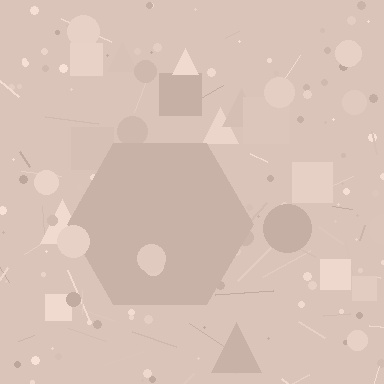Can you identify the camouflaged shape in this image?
The camouflaged shape is a hexagon.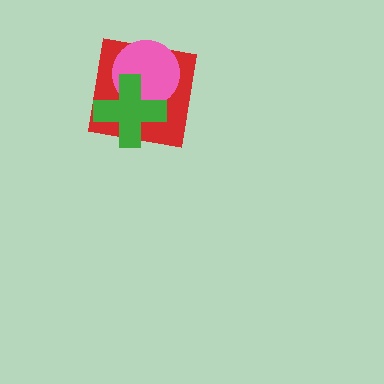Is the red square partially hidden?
Yes, it is partially covered by another shape.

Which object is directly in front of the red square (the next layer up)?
The pink circle is directly in front of the red square.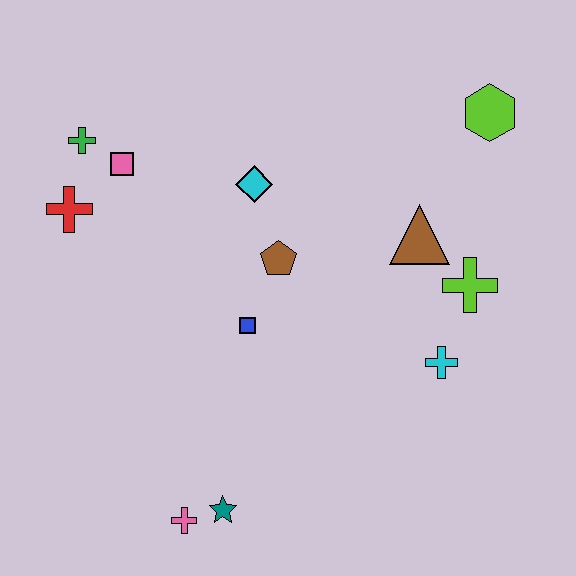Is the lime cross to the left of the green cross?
No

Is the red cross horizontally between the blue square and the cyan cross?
No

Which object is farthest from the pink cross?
The lime hexagon is farthest from the pink cross.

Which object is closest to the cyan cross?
The lime cross is closest to the cyan cross.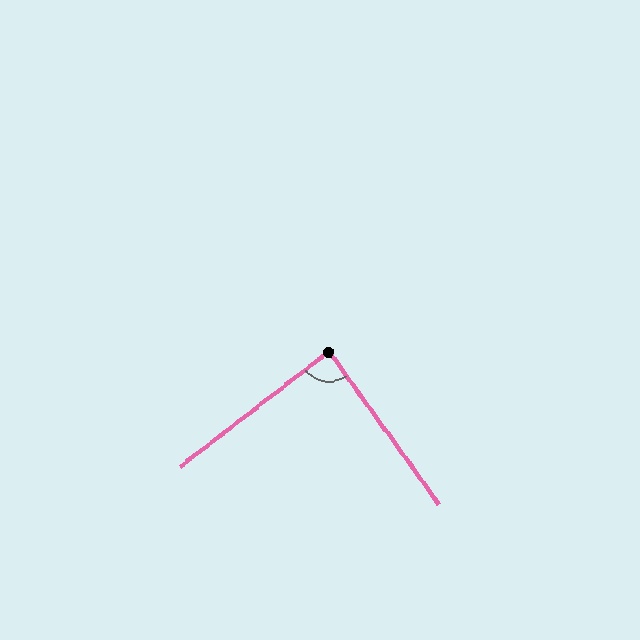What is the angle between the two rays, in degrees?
Approximately 88 degrees.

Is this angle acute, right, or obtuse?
It is approximately a right angle.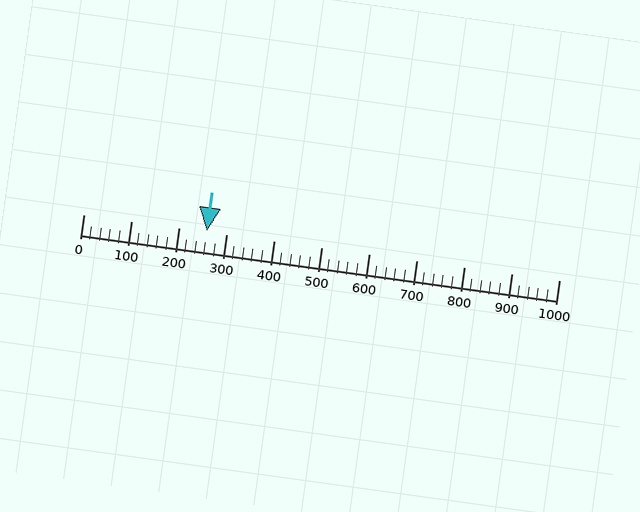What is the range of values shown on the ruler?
The ruler shows values from 0 to 1000.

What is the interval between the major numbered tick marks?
The major tick marks are spaced 100 units apart.